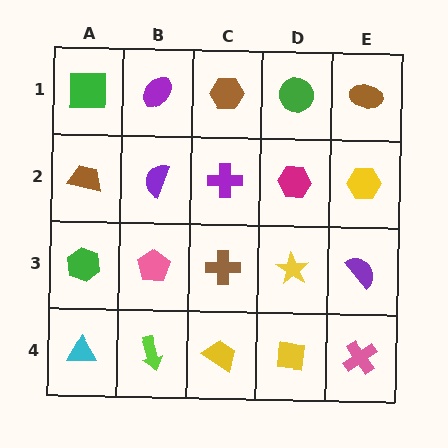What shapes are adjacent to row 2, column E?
A brown ellipse (row 1, column E), a purple semicircle (row 3, column E), a magenta hexagon (row 2, column D).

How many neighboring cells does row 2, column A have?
3.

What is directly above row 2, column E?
A brown ellipse.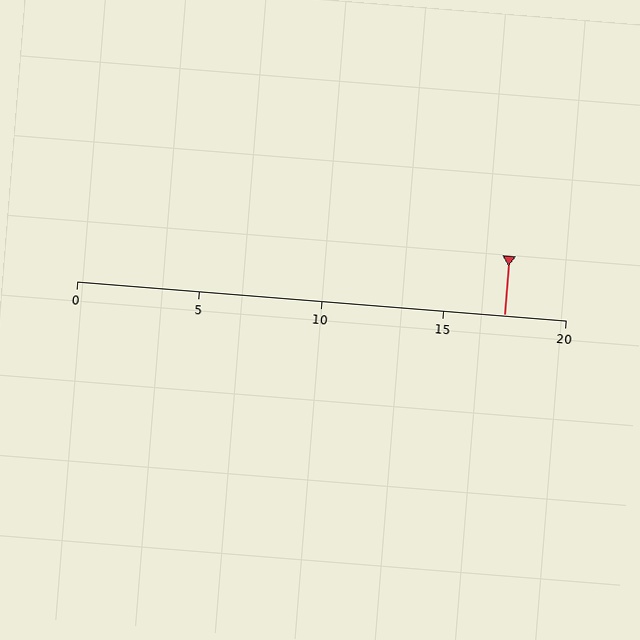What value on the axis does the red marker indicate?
The marker indicates approximately 17.5.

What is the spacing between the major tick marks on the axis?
The major ticks are spaced 5 apart.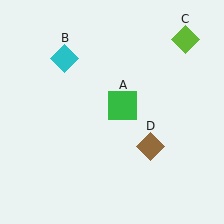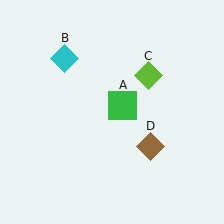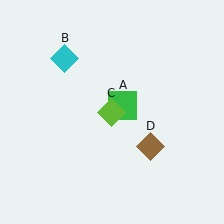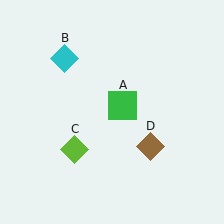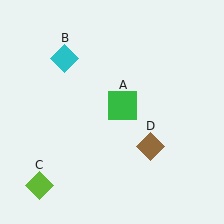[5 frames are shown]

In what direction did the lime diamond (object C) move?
The lime diamond (object C) moved down and to the left.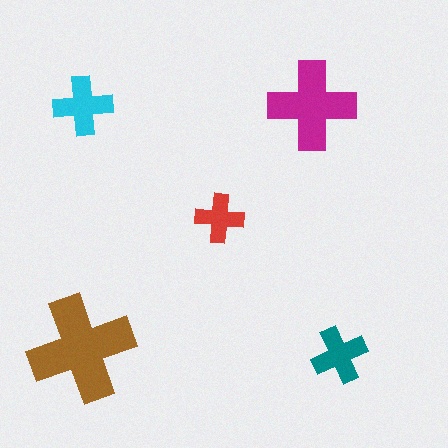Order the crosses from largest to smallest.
the brown one, the magenta one, the cyan one, the teal one, the red one.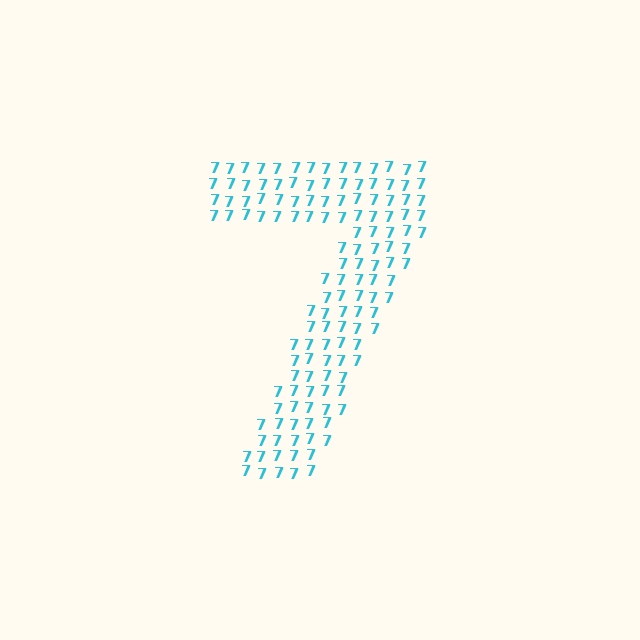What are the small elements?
The small elements are digit 7's.